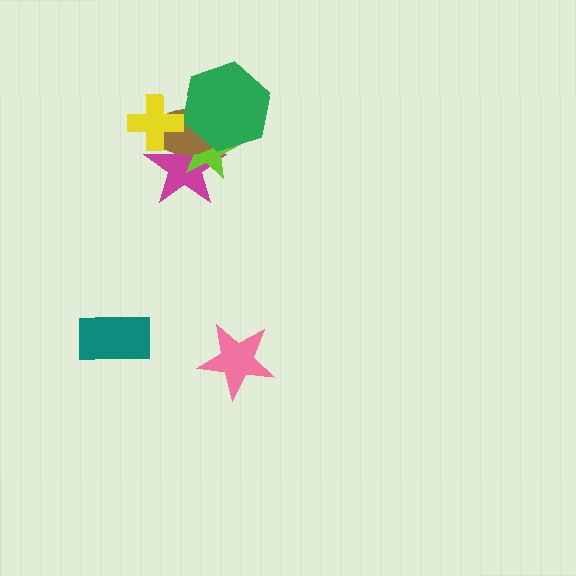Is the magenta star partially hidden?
Yes, it is partially covered by another shape.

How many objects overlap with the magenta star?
4 objects overlap with the magenta star.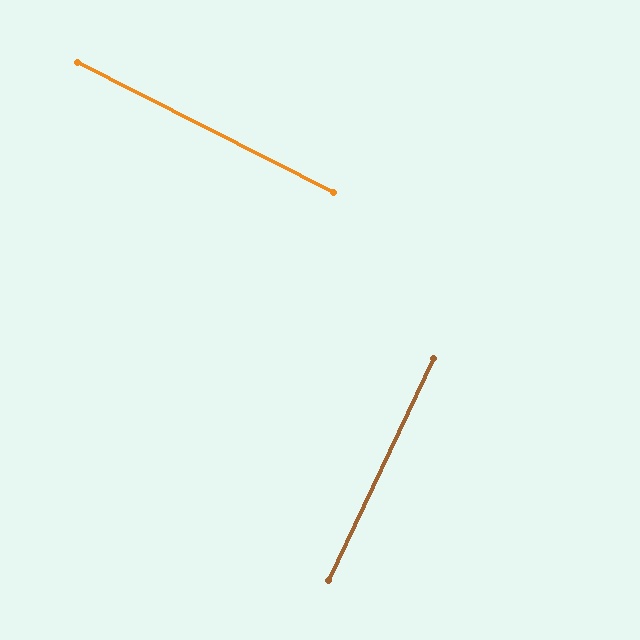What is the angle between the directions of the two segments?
Approximately 89 degrees.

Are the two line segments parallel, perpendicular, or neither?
Perpendicular — they meet at approximately 89°.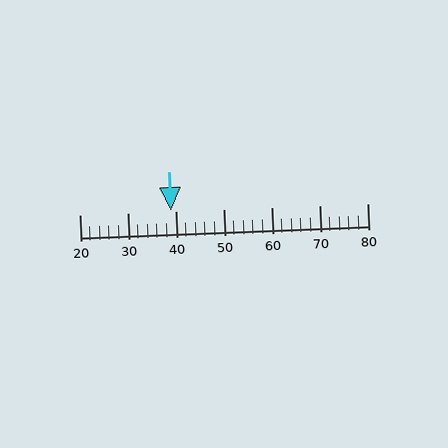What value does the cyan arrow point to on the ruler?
The cyan arrow points to approximately 39.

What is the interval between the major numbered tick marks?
The major tick marks are spaced 10 units apart.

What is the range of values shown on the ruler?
The ruler shows values from 20 to 80.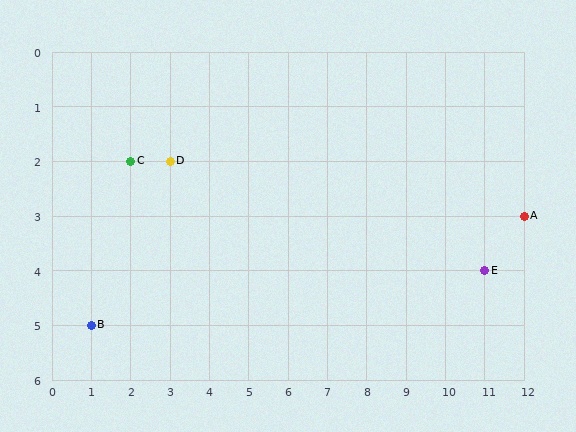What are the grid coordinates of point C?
Point C is at grid coordinates (2, 2).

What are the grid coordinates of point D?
Point D is at grid coordinates (3, 2).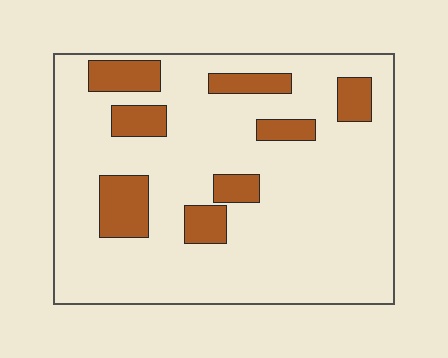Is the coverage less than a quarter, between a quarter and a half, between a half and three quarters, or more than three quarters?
Less than a quarter.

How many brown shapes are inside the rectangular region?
8.